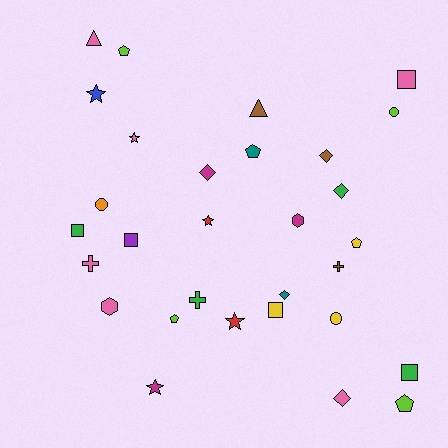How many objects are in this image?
There are 30 objects.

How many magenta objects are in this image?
There are 3 magenta objects.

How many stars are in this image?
There are 5 stars.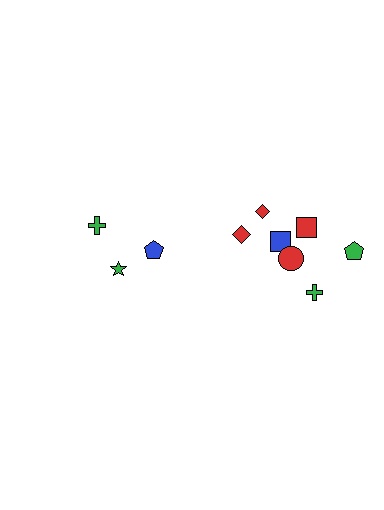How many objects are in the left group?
There are 3 objects.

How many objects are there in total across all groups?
There are 10 objects.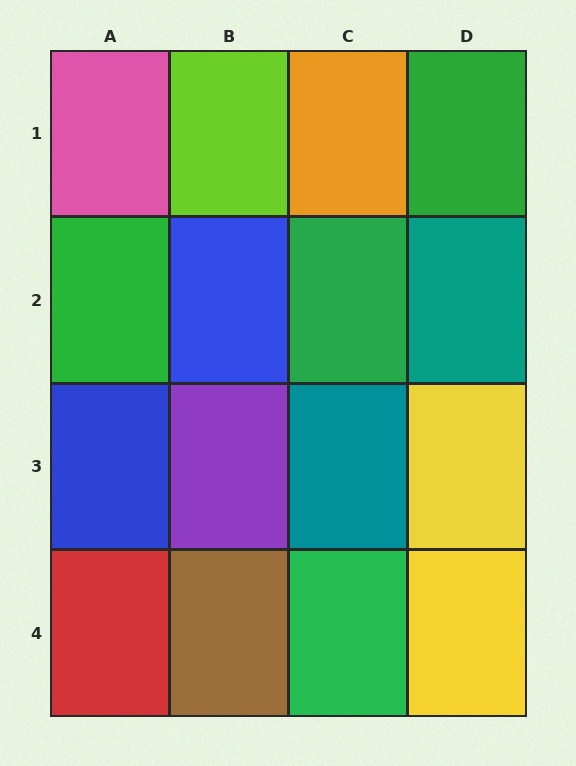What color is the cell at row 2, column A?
Green.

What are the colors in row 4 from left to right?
Red, brown, green, yellow.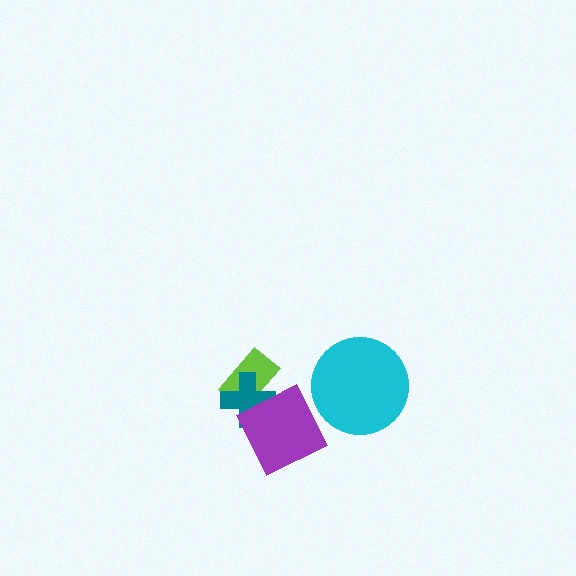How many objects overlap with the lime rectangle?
2 objects overlap with the lime rectangle.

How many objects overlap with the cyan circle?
0 objects overlap with the cyan circle.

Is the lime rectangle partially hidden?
Yes, it is partially covered by another shape.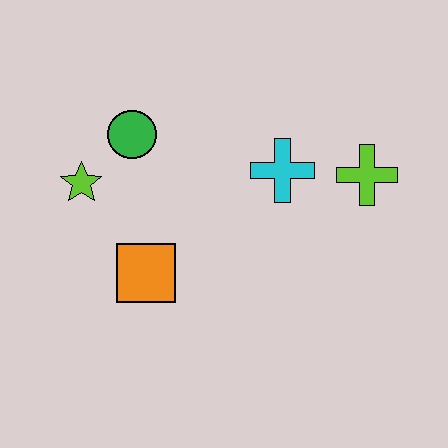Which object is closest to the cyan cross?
The lime cross is closest to the cyan cross.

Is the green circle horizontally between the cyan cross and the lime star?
Yes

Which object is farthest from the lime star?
The lime cross is farthest from the lime star.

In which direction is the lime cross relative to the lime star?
The lime cross is to the right of the lime star.